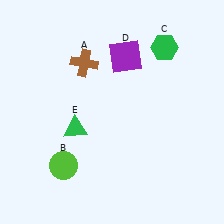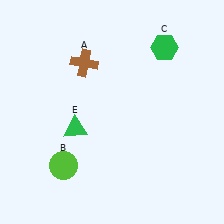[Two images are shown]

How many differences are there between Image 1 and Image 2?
There is 1 difference between the two images.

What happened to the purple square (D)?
The purple square (D) was removed in Image 2. It was in the top-right area of Image 1.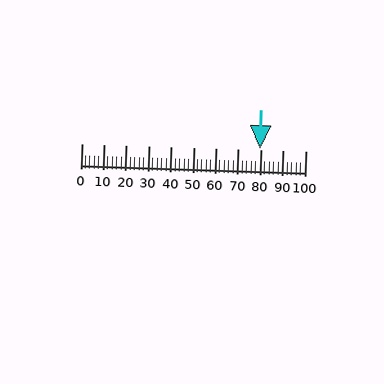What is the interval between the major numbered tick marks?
The major tick marks are spaced 10 units apart.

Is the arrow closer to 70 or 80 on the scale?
The arrow is closer to 80.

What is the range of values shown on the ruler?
The ruler shows values from 0 to 100.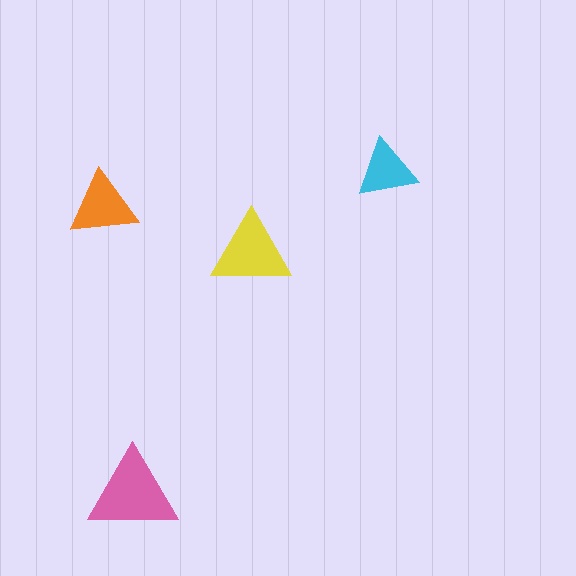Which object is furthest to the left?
The orange triangle is leftmost.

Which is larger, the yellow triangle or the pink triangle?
The pink one.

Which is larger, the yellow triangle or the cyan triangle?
The yellow one.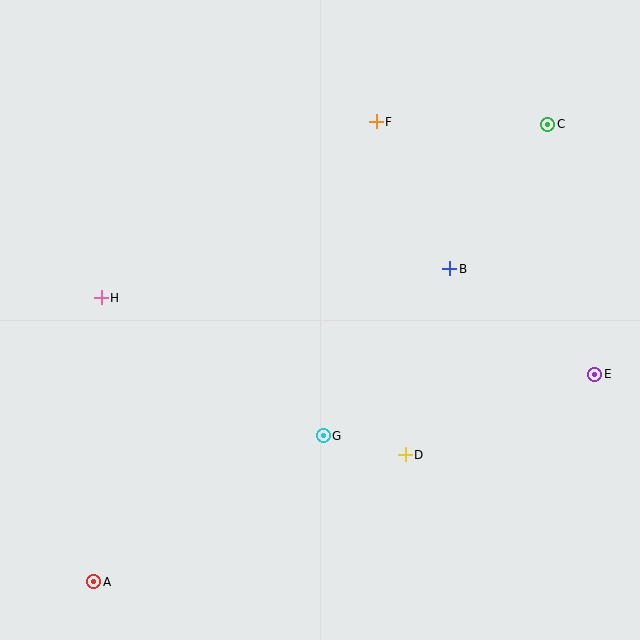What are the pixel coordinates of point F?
Point F is at (376, 122).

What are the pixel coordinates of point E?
Point E is at (595, 374).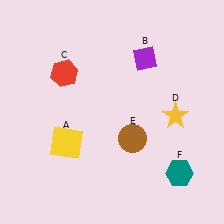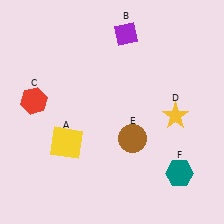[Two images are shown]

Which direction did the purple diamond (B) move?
The purple diamond (B) moved up.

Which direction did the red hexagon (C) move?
The red hexagon (C) moved left.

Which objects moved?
The objects that moved are: the purple diamond (B), the red hexagon (C).